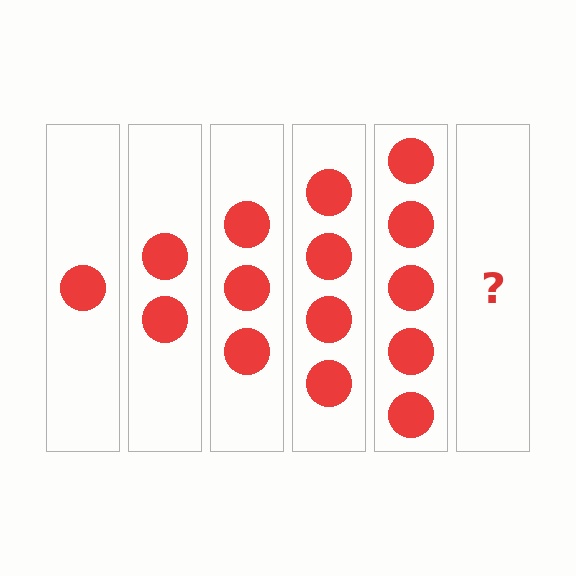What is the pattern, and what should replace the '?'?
The pattern is that each step adds one more circle. The '?' should be 6 circles.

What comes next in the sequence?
The next element should be 6 circles.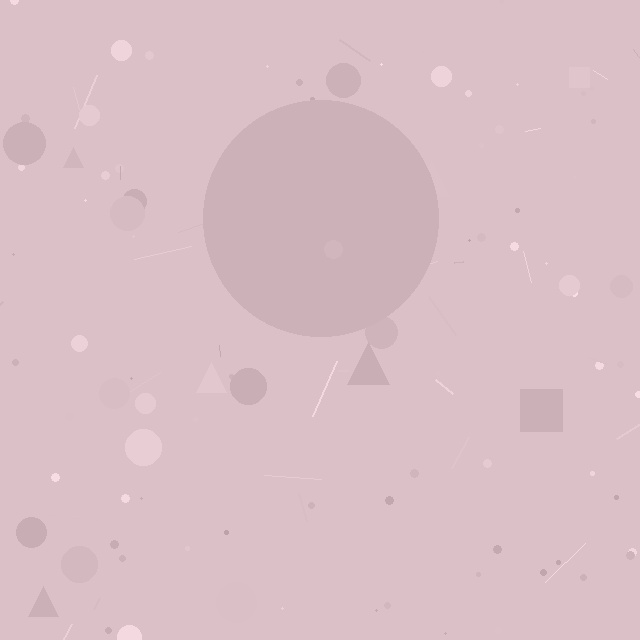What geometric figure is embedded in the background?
A circle is embedded in the background.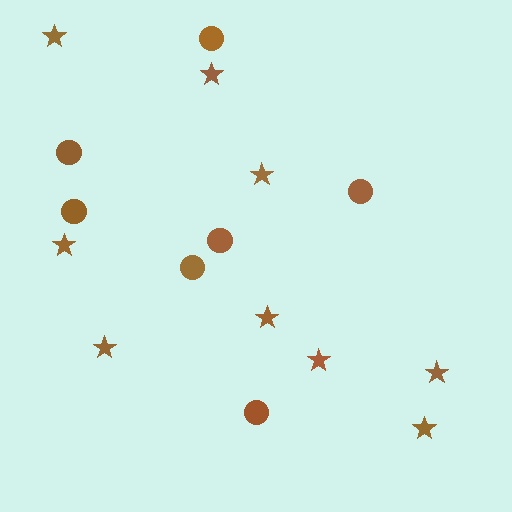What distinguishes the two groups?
There are 2 groups: one group of circles (7) and one group of stars (9).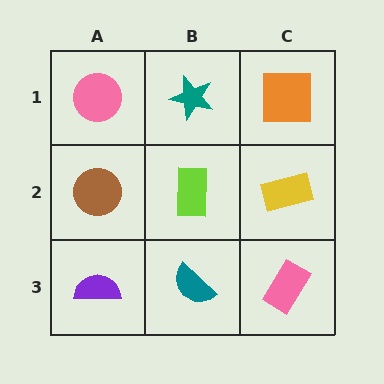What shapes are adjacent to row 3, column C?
A yellow rectangle (row 2, column C), a teal semicircle (row 3, column B).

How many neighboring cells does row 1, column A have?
2.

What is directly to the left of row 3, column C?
A teal semicircle.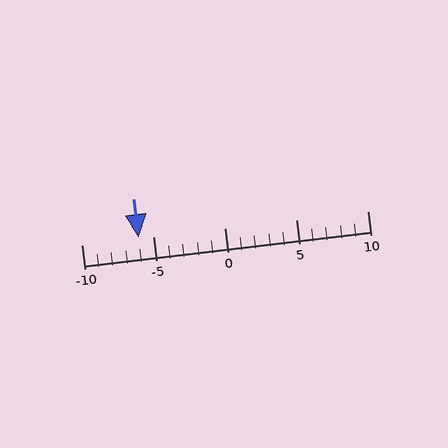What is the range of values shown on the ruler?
The ruler shows values from -10 to 10.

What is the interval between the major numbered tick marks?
The major tick marks are spaced 5 units apart.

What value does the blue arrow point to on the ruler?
The blue arrow points to approximately -6.